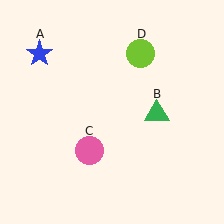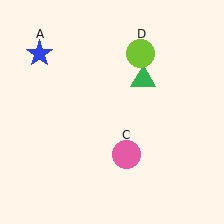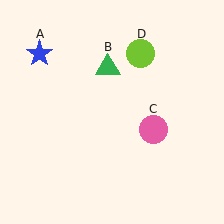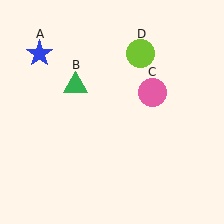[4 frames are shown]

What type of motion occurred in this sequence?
The green triangle (object B), pink circle (object C) rotated counterclockwise around the center of the scene.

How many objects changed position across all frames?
2 objects changed position: green triangle (object B), pink circle (object C).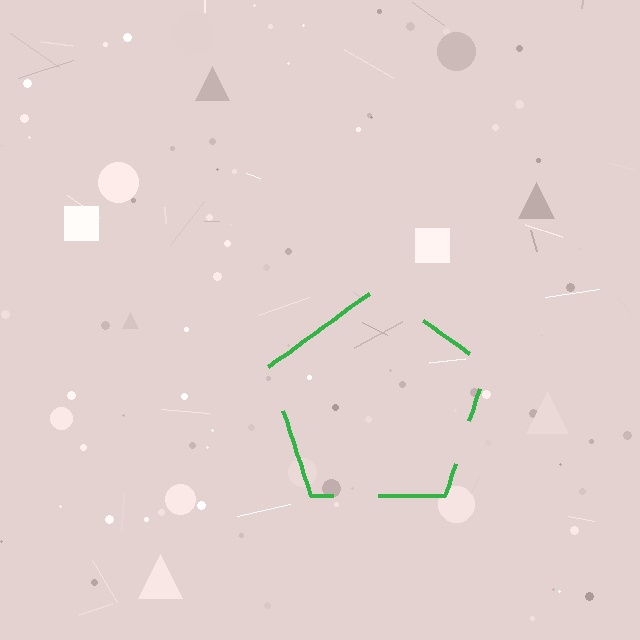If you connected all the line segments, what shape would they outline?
They would outline a pentagon.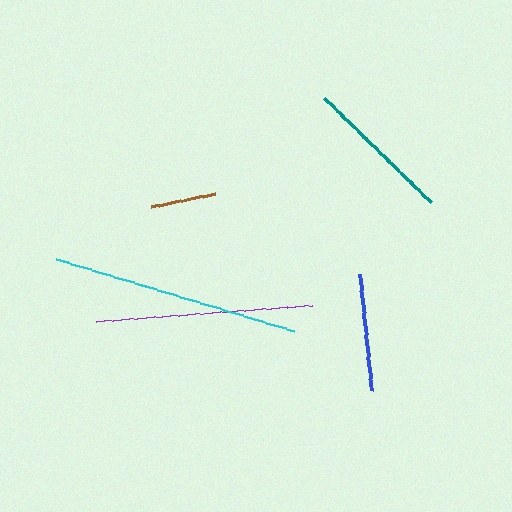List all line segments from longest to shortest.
From longest to shortest: cyan, purple, teal, blue, brown.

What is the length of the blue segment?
The blue segment is approximately 117 pixels long.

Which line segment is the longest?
The cyan line is the longest at approximately 248 pixels.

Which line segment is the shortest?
The brown line is the shortest at approximately 65 pixels.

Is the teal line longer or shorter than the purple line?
The purple line is longer than the teal line.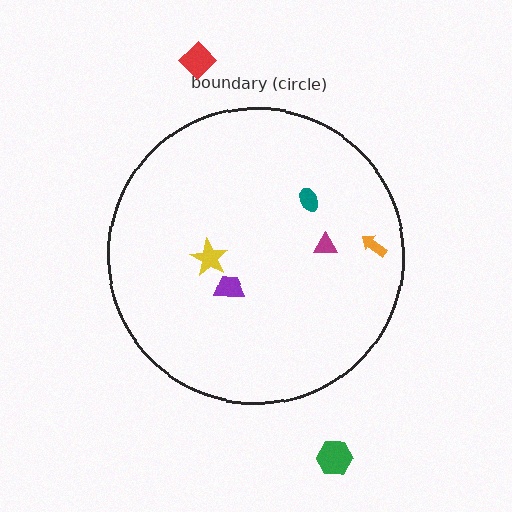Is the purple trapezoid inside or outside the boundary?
Inside.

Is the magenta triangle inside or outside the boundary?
Inside.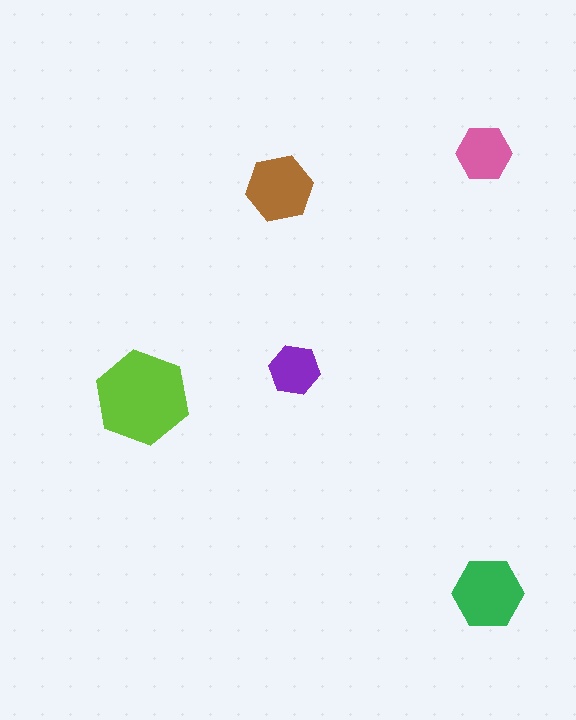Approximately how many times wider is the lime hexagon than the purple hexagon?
About 2 times wider.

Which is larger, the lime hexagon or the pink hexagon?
The lime one.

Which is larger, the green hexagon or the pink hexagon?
The green one.